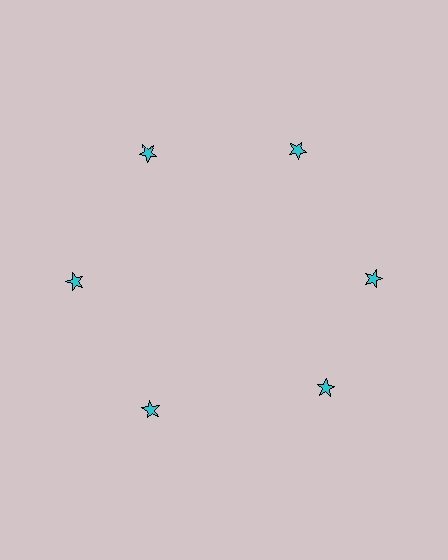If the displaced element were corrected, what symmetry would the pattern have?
It would have 6-fold rotational symmetry — the pattern would map onto itself every 60 degrees.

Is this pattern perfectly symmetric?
No. The 6 cyan stars are arranged in a ring, but one element near the 5 o'clock position is rotated out of alignment along the ring, breaking the 6-fold rotational symmetry.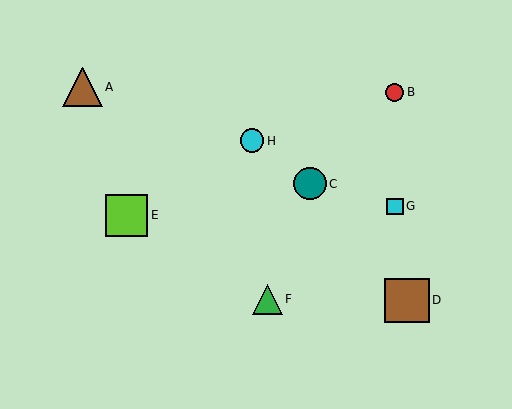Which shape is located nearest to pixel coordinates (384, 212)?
The cyan square (labeled G) at (395, 206) is nearest to that location.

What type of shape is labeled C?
Shape C is a teal circle.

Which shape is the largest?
The brown square (labeled D) is the largest.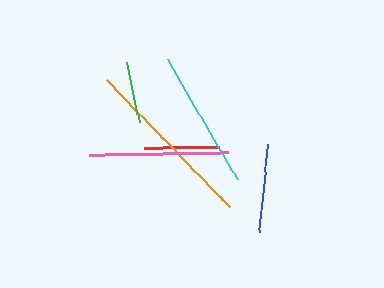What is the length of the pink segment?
The pink segment is approximately 139 pixels long.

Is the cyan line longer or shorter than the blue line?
The cyan line is longer than the blue line.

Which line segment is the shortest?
The green line is the shortest at approximately 61 pixels.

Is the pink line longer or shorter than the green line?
The pink line is longer than the green line.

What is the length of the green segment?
The green segment is approximately 61 pixels long.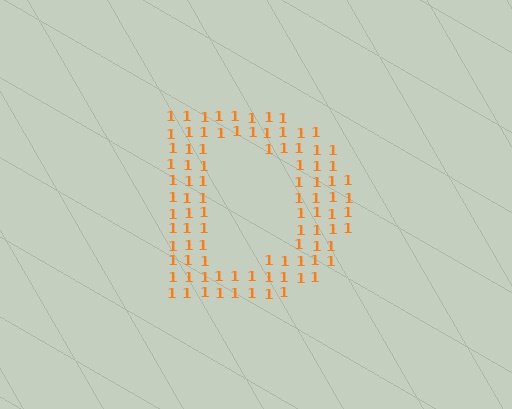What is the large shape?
The large shape is the letter D.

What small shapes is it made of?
It is made of small digit 1's.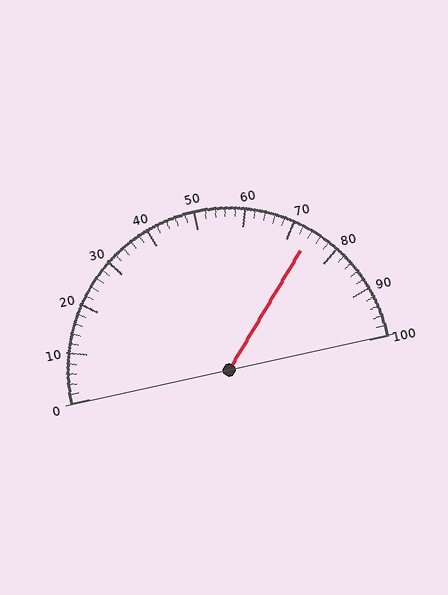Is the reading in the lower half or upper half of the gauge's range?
The reading is in the upper half of the range (0 to 100).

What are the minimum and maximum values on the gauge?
The gauge ranges from 0 to 100.